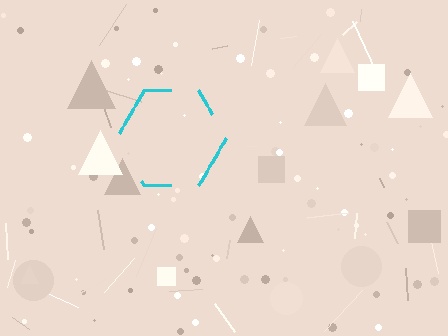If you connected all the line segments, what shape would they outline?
They would outline a hexagon.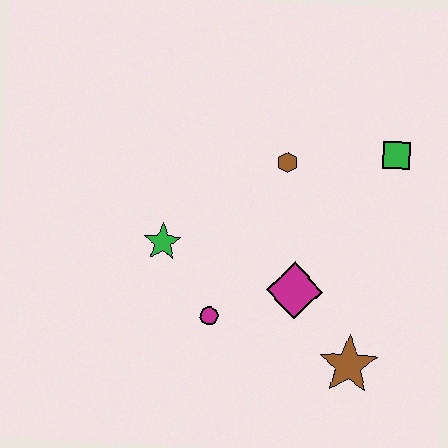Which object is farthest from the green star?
The green square is farthest from the green star.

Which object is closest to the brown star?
The magenta diamond is closest to the brown star.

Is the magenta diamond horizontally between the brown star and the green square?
No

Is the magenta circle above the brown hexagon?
No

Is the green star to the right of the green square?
No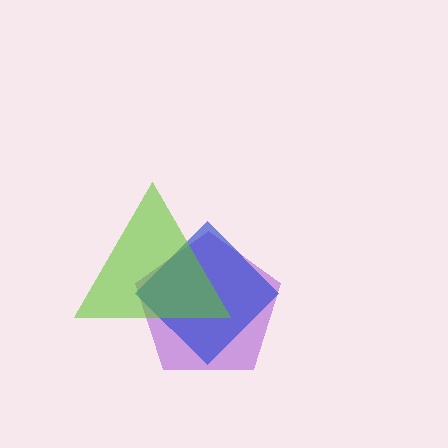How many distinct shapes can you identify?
There are 3 distinct shapes: a purple pentagon, a blue diamond, a lime triangle.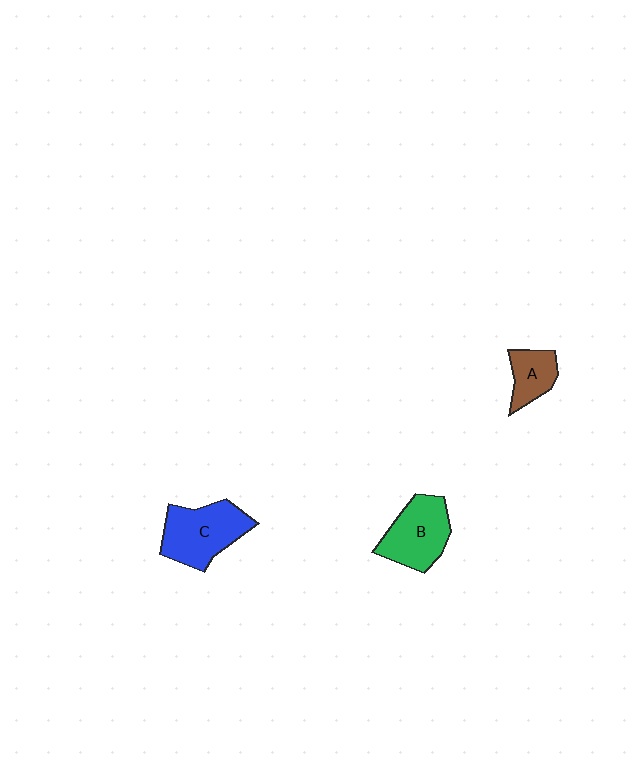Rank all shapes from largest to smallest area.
From largest to smallest: C (blue), B (green), A (brown).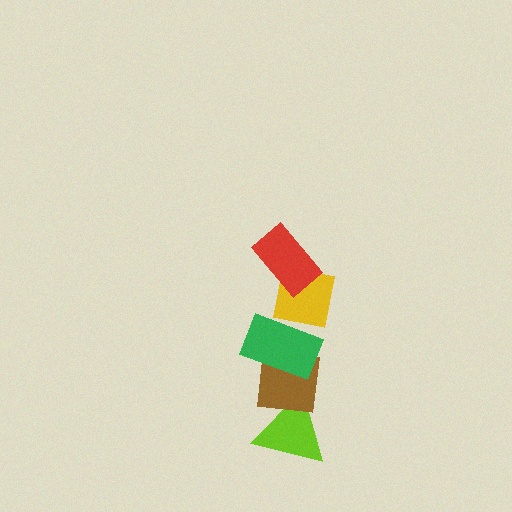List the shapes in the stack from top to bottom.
From top to bottom: the red rectangle, the yellow square, the green rectangle, the brown square, the lime triangle.